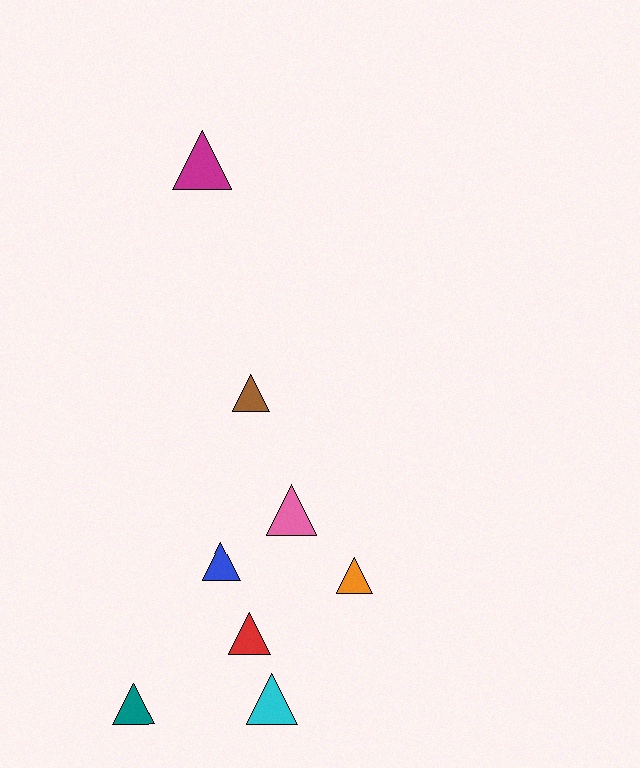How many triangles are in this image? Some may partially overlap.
There are 8 triangles.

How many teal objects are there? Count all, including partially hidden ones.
There is 1 teal object.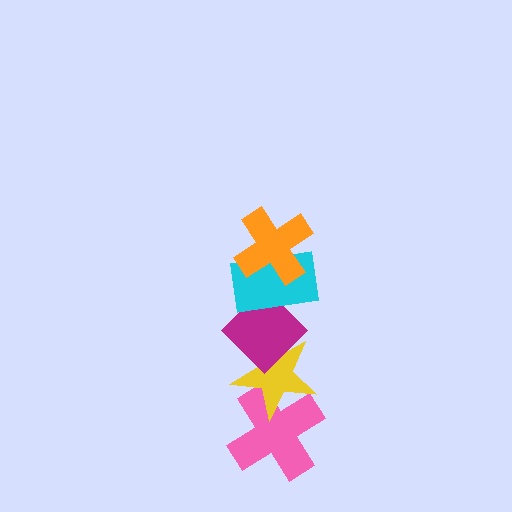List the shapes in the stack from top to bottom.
From top to bottom: the orange cross, the cyan rectangle, the magenta diamond, the yellow star, the pink cross.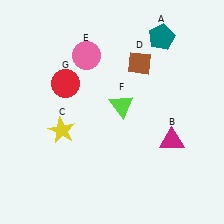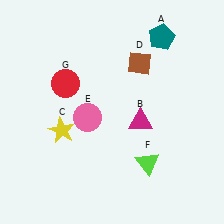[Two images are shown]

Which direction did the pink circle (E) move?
The pink circle (E) moved down.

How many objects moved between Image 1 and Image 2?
3 objects moved between the two images.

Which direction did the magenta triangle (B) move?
The magenta triangle (B) moved left.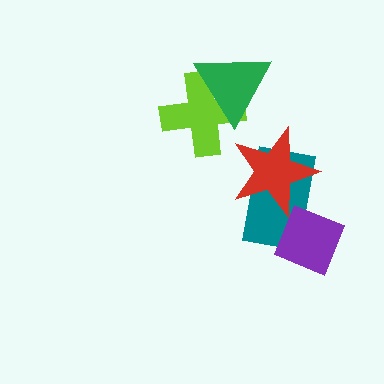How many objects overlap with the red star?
1 object overlaps with the red star.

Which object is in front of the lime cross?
The green triangle is in front of the lime cross.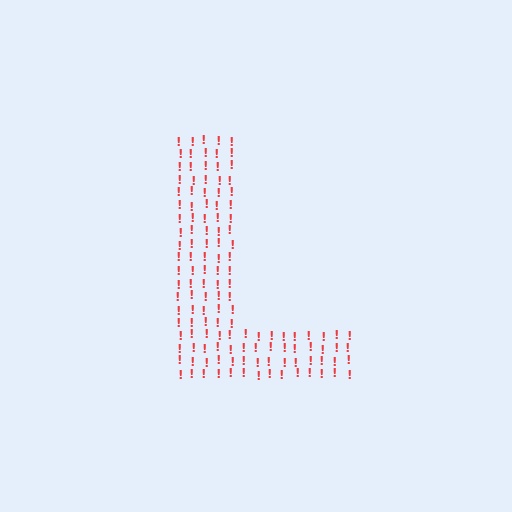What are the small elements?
The small elements are exclamation marks.